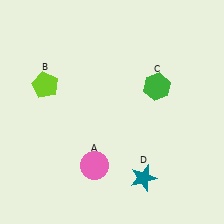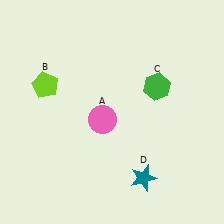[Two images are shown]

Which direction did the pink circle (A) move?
The pink circle (A) moved up.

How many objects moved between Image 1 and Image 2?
1 object moved between the two images.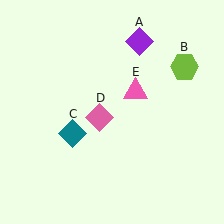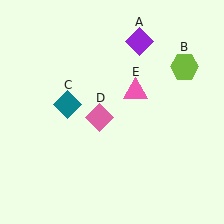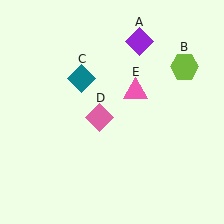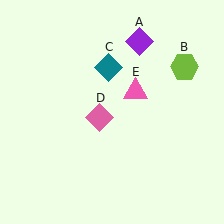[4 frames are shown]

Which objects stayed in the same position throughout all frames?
Purple diamond (object A) and lime hexagon (object B) and pink diamond (object D) and pink triangle (object E) remained stationary.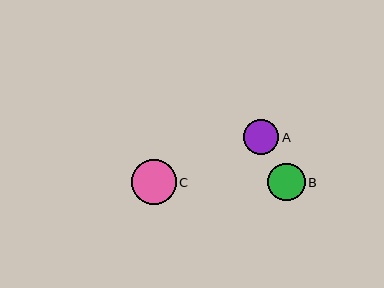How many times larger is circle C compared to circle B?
Circle C is approximately 1.2 times the size of circle B.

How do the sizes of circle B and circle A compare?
Circle B and circle A are approximately the same size.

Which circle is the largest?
Circle C is the largest with a size of approximately 45 pixels.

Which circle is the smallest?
Circle A is the smallest with a size of approximately 35 pixels.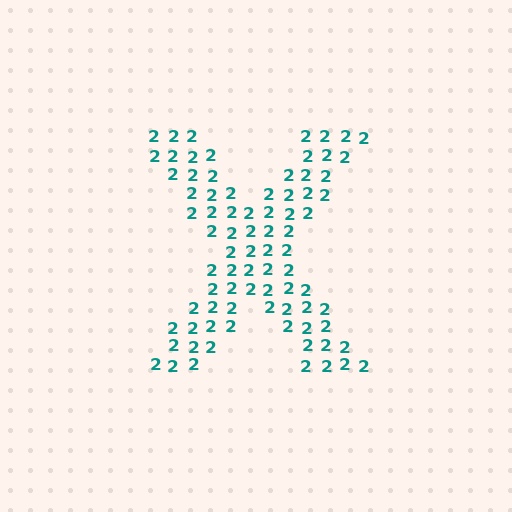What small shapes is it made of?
It is made of small digit 2's.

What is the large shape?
The large shape is the letter X.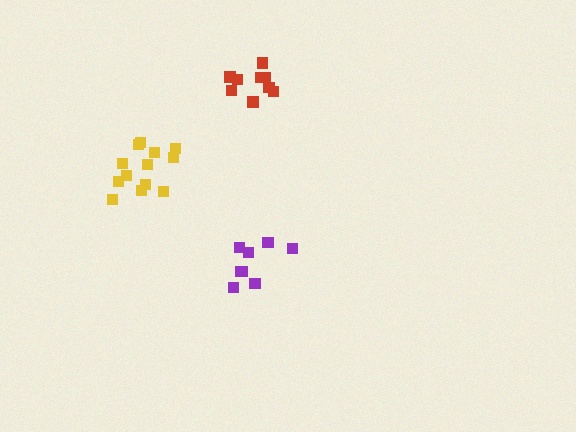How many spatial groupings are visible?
There are 3 spatial groupings.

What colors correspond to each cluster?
The clusters are colored: purple, yellow, red.